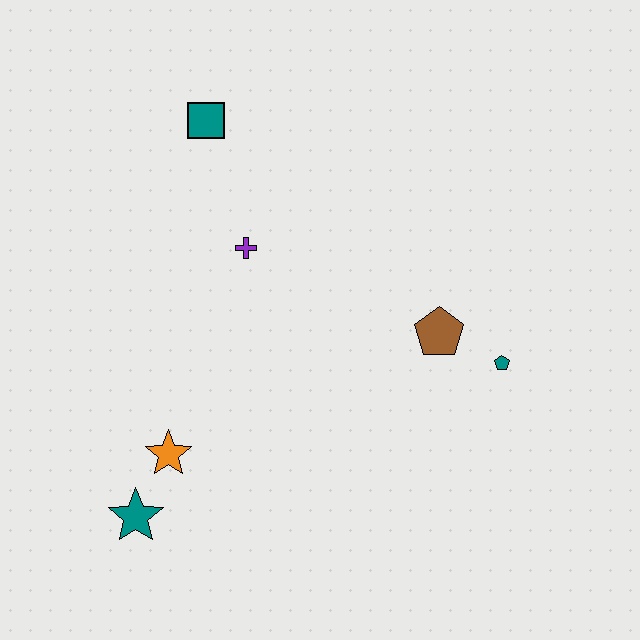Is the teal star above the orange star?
No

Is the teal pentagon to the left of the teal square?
No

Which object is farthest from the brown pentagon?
The teal star is farthest from the brown pentagon.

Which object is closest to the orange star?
The teal star is closest to the orange star.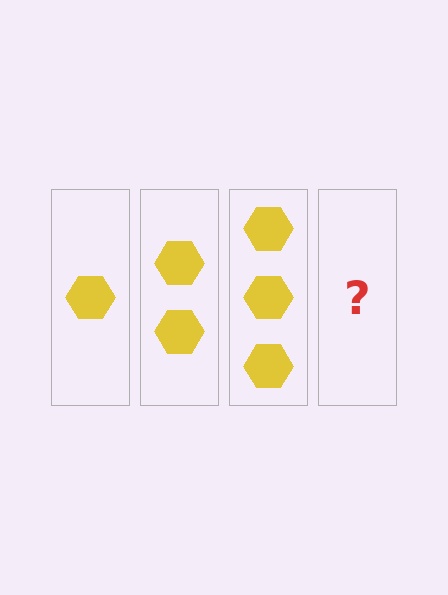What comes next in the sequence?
The next element should be 4 hexagons.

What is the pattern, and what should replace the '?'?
The pattern is that each step adds one more hexagon. The '?' should be 4 hexagons.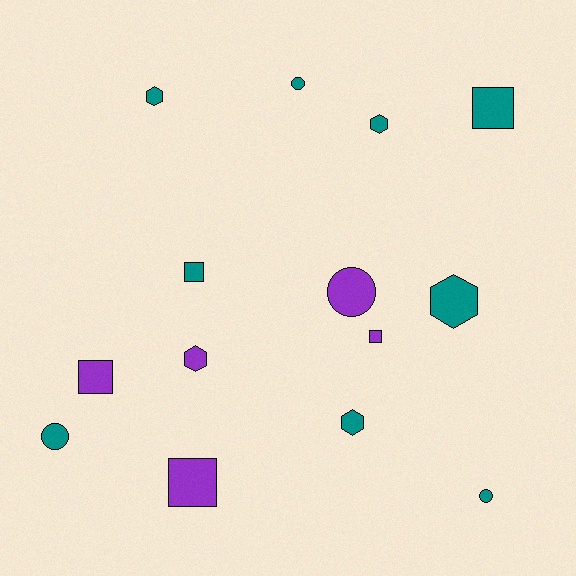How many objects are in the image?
There are 14 objects.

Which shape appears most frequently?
Square, with 5 objects.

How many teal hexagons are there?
There are 4 teal hexagons.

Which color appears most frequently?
Teal, with 9 objects.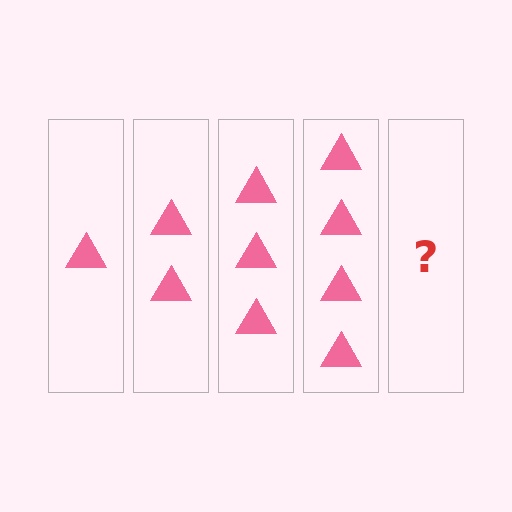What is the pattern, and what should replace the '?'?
The pattern is that each step adds one more triangle. The '?' should be 5 triangles.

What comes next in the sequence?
The next element should be 5 triangles.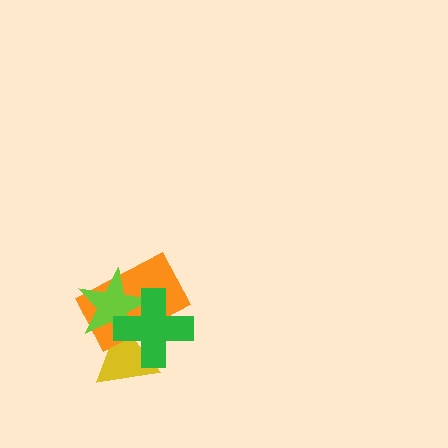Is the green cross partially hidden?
No, no other shape covers it.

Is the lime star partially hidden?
Yes, it is partially covered by another shape.